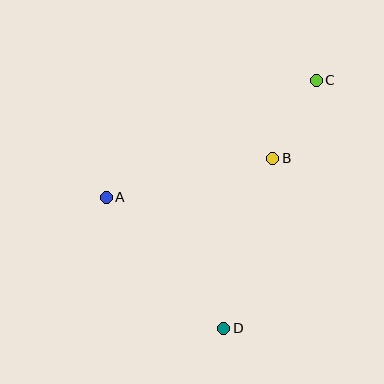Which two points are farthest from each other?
Points C and D are farthest from each other.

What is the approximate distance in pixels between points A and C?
The distance between A and C is approximately 240 pixels.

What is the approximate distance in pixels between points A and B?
The distance between A and B is approximately 171 pixels.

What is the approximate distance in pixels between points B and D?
The distance between B and D is approximately 177 pixels.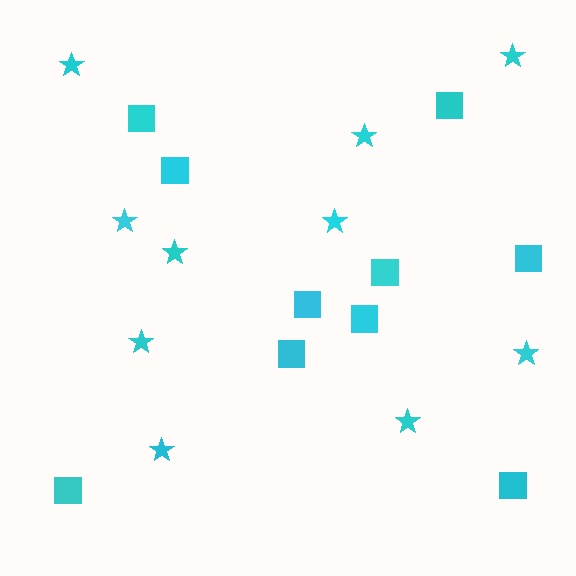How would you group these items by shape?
There are 2 groups: one group of squares (10) and one group of stars (10).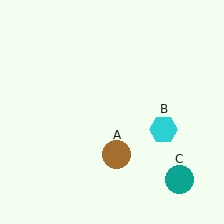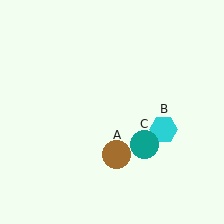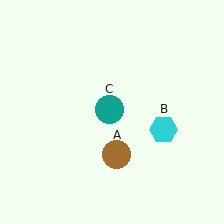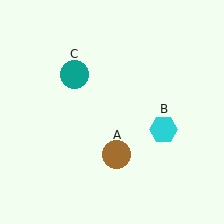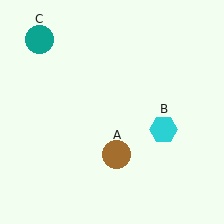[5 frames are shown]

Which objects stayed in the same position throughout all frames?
Brown circle (object A) and cyan hexagon (object B) remained stationary.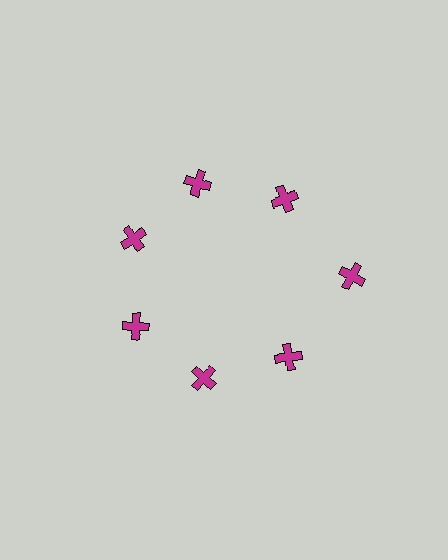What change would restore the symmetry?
The symmetry would be restored by moving it inward, back onto the ring so that all 7 crosses sit at equal angles and equal distance from the center.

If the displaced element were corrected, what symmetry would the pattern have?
It would have 7-fold rotational symmetry — the pattern would map onto itself every 51 degrees.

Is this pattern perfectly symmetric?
No. The 7 magenta crosses are arranged in a ring, but one element near the 3 o'clock position is pushed outward from the center, breaking the 7-fold rotational symmetry.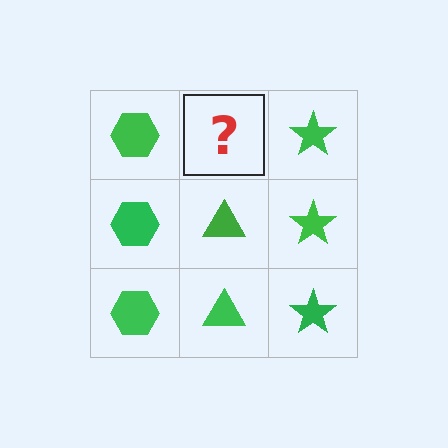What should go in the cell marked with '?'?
The missing cell should contain a green triangle.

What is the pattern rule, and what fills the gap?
The rule is that each column has a consistent shape. The gap should be filled with a green triangle.